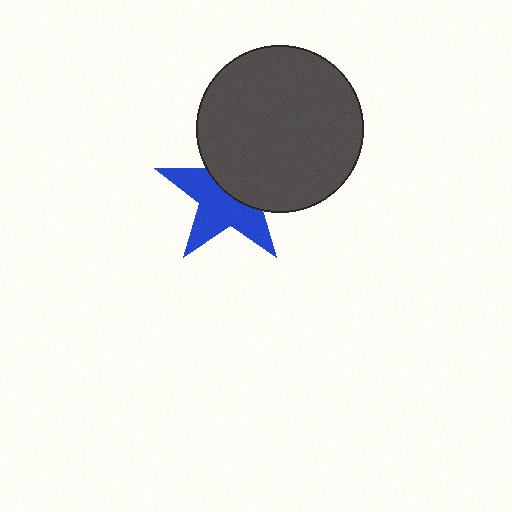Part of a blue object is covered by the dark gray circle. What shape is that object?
It is a star.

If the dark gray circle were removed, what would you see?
You would see the complete blue star.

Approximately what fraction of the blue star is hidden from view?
Roughly 45% of the blue star is hidden behind the dark gray circle.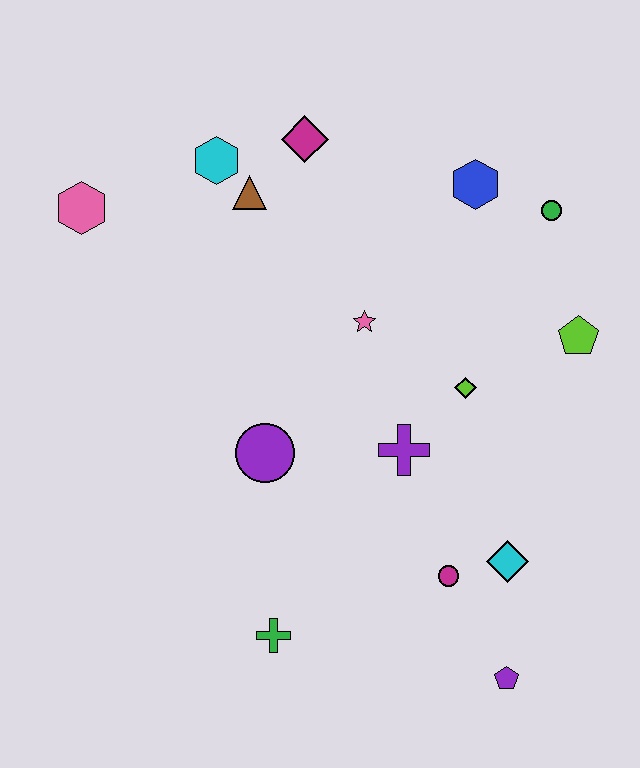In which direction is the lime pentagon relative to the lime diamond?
The lime pentagon is to the right of the lime diamond.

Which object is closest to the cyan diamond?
The magenta circle is closest to the cyan diamond.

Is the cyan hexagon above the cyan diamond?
Yes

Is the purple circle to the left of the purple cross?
Yes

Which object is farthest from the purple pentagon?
The pink hexagon is farthest from the purple pentagon.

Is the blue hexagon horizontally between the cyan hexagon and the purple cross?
No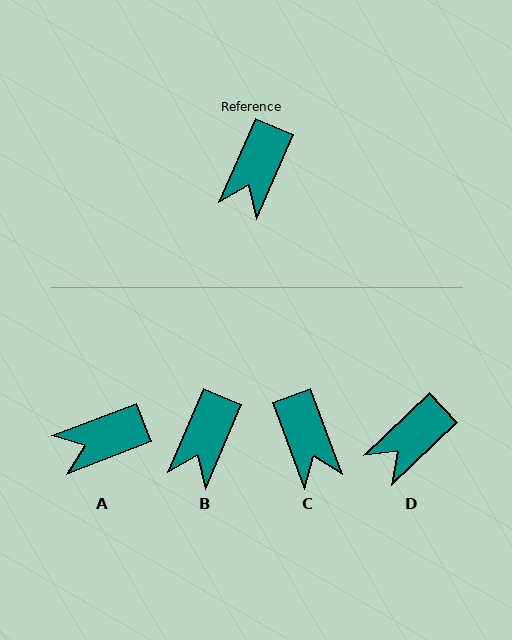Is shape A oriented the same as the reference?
No, it is off by about 46 degrees.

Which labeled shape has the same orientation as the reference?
B.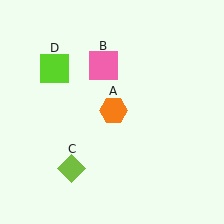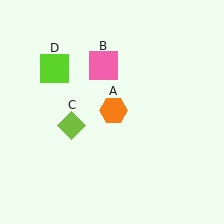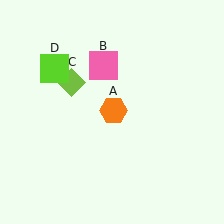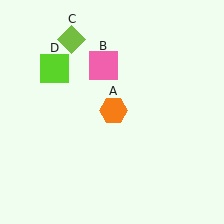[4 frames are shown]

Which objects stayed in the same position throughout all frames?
Orange hexagon (object A) and pink square (object B) and lime square (object D) remained stationary.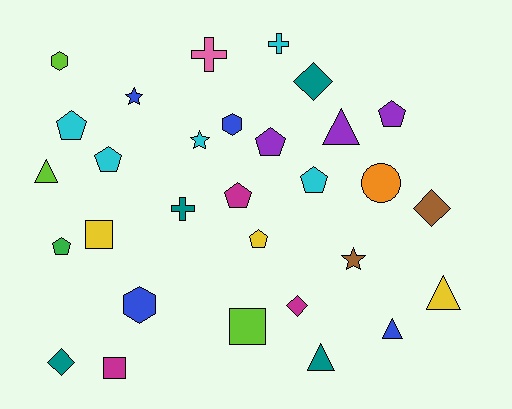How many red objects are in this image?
There are no red objects.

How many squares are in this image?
There are 3 squares.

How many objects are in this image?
There are 30 objects.